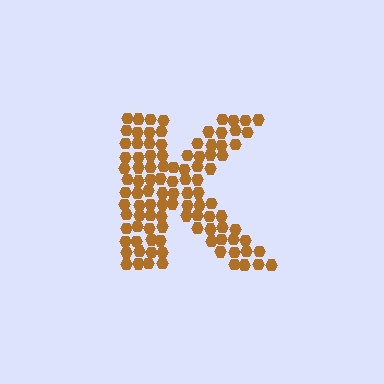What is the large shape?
The large shape is the letter K.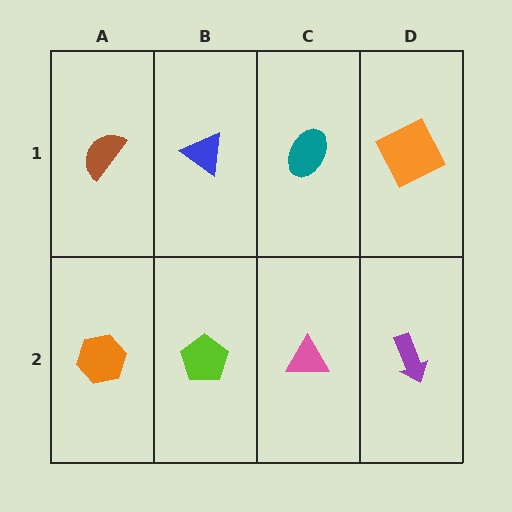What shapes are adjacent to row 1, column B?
A lime pentagon (row 2, column B), a brown semicircle (row 1, column A), a teal ellipse (row 1, column C).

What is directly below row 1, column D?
A purple arrow.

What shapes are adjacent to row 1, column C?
A pink triangle (row 2, column C), a blue triangle (row 1, column B), an orange square (row 1, column D).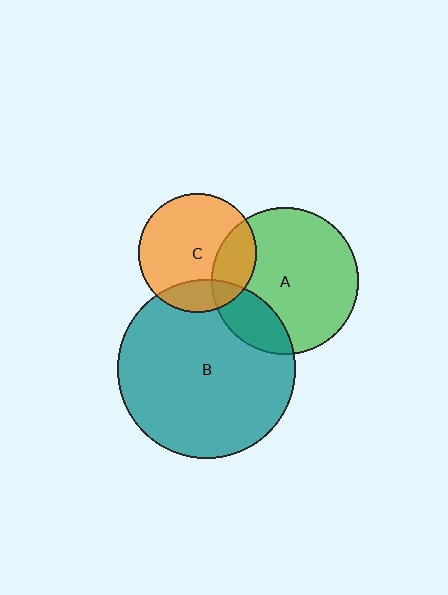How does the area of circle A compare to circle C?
Approximately 1.5 times.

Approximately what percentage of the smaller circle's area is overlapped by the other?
Approximately 20%.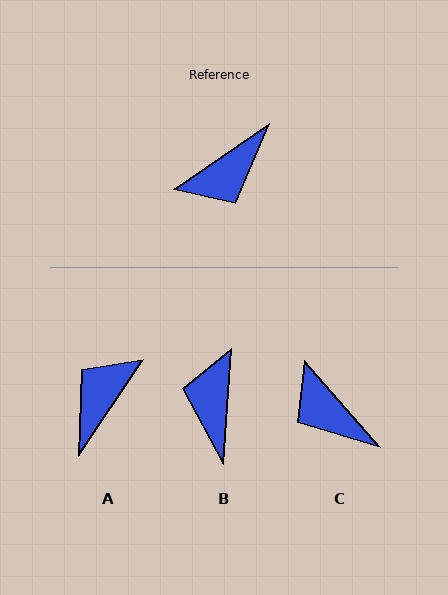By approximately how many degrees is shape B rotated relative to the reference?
Approximately 128 degrees clockwise.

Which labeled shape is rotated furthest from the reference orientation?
A, about 159 degrees away.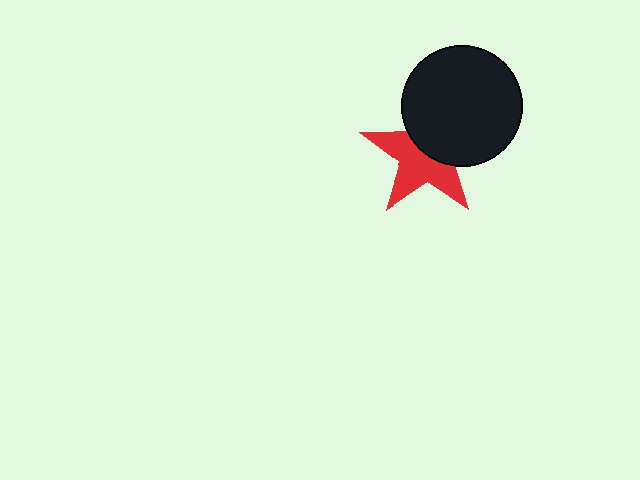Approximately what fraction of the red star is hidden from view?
Roughly 44% of the red star is hidden behind the black circle.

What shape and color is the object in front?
The object in front is a black circle.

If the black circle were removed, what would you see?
You would see the complete red star.